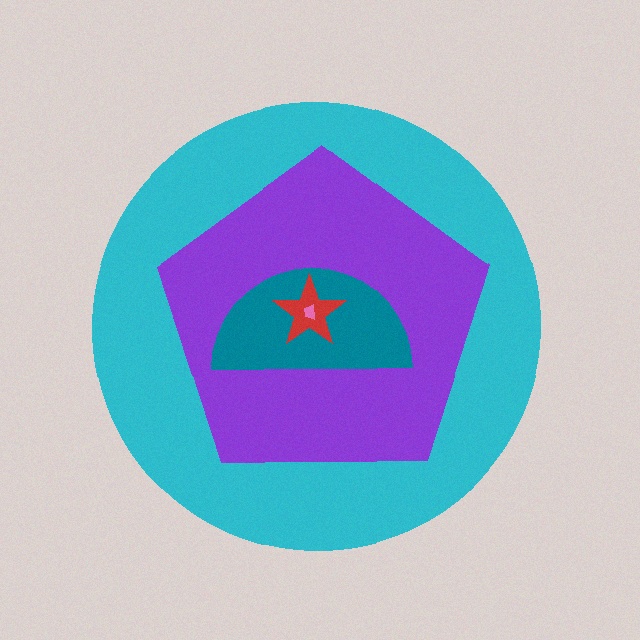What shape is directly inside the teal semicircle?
The red star.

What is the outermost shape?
The cyan circle.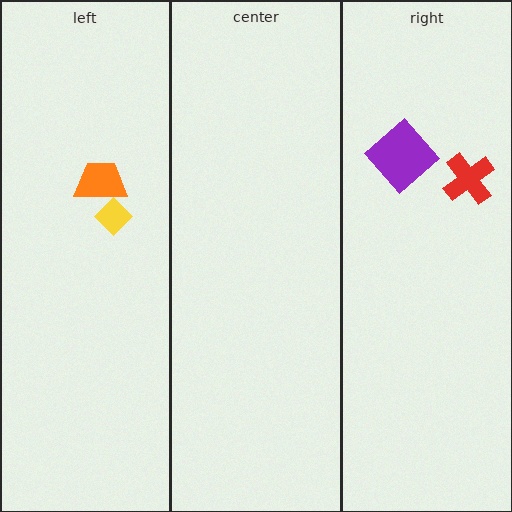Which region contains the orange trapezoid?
The left region.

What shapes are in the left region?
The yellow diamond, the orange trapezoid.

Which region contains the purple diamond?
The right region.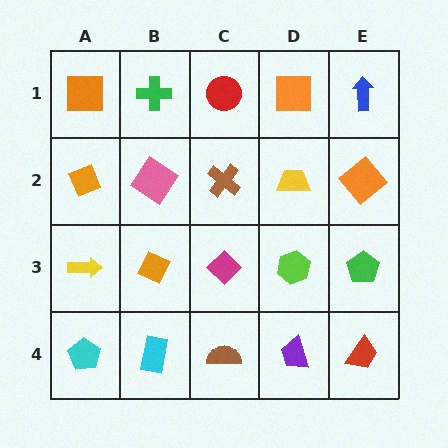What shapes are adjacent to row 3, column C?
A brown cross (row 2, column C), a brown semicircle (row 4, column C), an orange diamond (row 3, column B), a lime hexagon (row 3, column D).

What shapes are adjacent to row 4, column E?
A green pentagon (row 3, column E), a purple trapezoid (row 4, column D).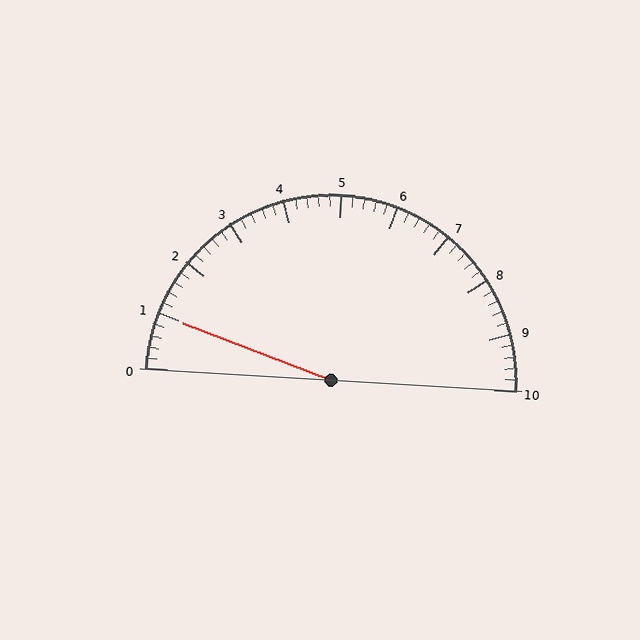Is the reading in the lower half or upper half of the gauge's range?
The reading is in the lower half of the range (0 to 10).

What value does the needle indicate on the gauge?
The needle indicates approximately 1.0.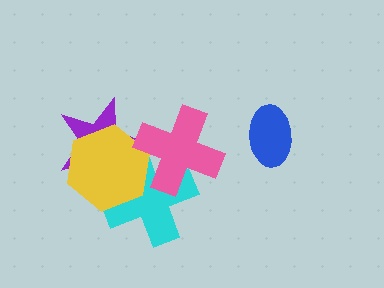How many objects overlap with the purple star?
3 objects overlap with the purple star.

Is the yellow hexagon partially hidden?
Yes, it is partially covered by another shape.